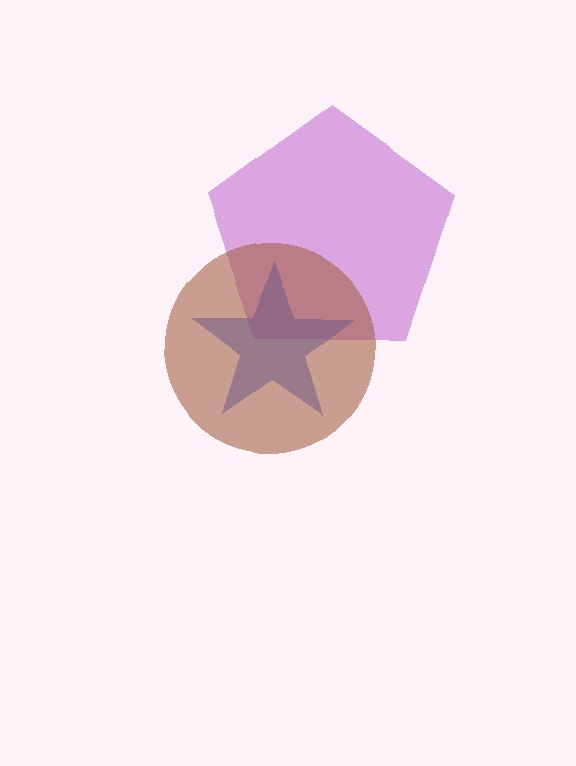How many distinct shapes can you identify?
There are 3 distinct shapes: a purple pentagon, a blue star, a brown circle.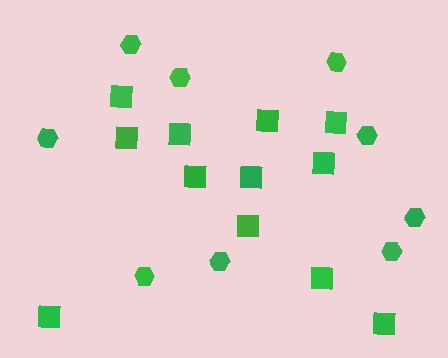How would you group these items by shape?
There are 2 groups: one group of squares (12) and one group of hexagons (9).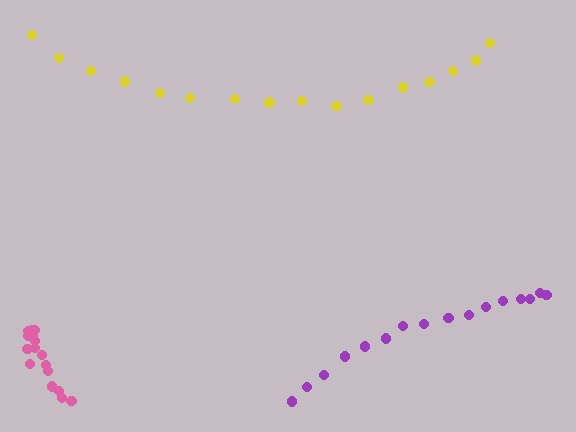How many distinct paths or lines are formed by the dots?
There are 3 distinct paths.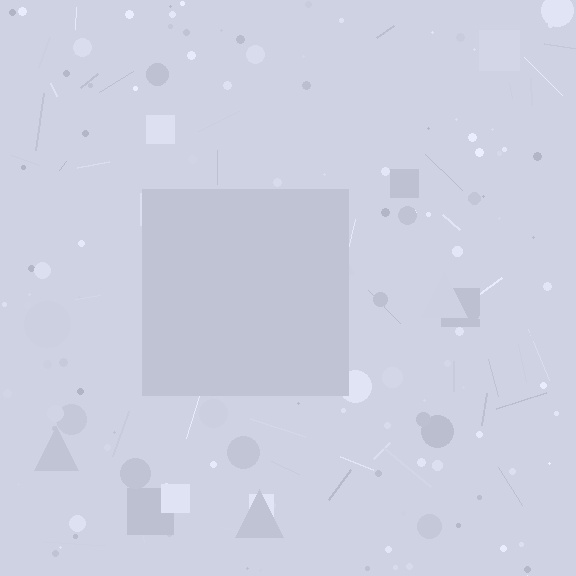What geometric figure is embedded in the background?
A square is embedded in the background.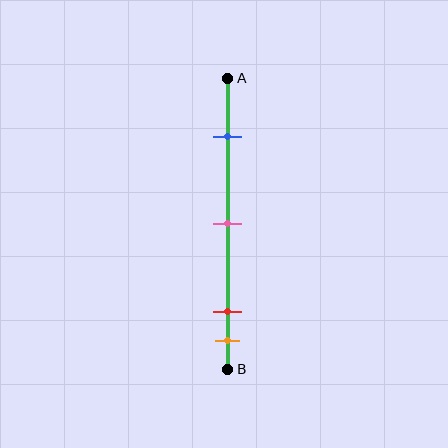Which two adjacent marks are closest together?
The red and orange marks are the closest adjacent pair.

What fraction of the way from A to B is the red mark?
The red mark is approximately 80% (0.8) of the way from A to B.